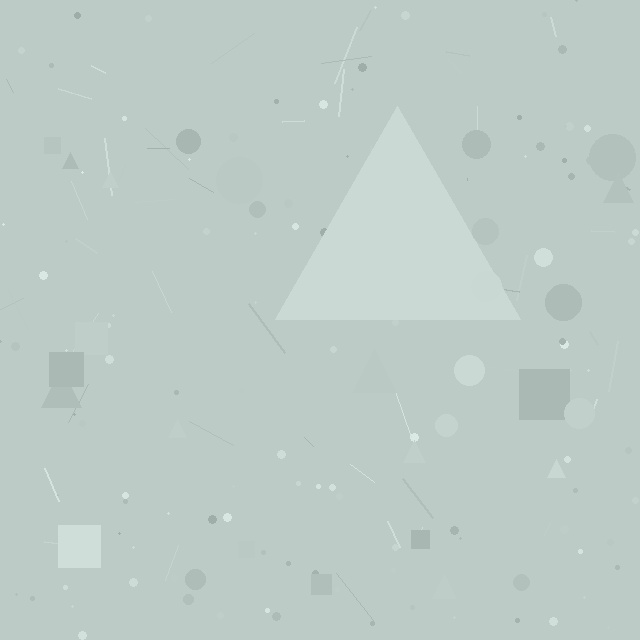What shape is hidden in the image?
A triangle is hidden in the image.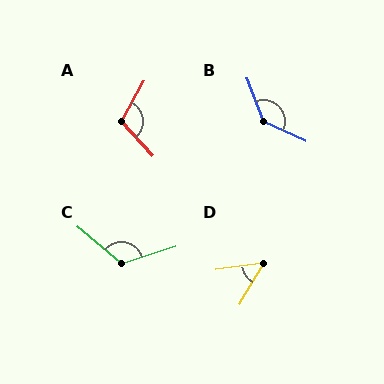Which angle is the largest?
B, at approximately 136 degrees.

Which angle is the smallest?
D, at approximately 51 degrees.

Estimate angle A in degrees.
Approximately 108 degrees.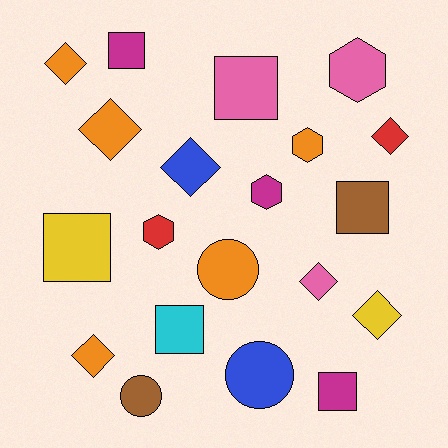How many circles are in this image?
There are 3 circles.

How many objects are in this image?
There are 20 objects.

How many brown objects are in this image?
There are 2 brown objects.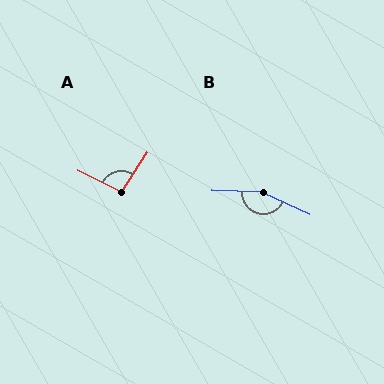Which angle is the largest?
B, at approximately 157 degrees.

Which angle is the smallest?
A, at approximately 97 degrees.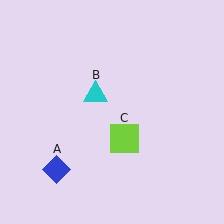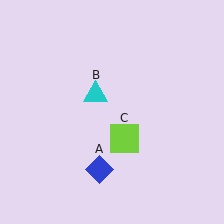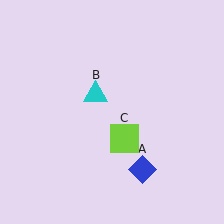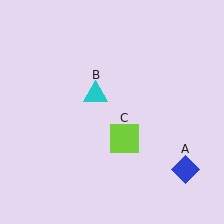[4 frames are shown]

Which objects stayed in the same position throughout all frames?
Cyan triangle (object B) and lime square (object C) remained stationary.